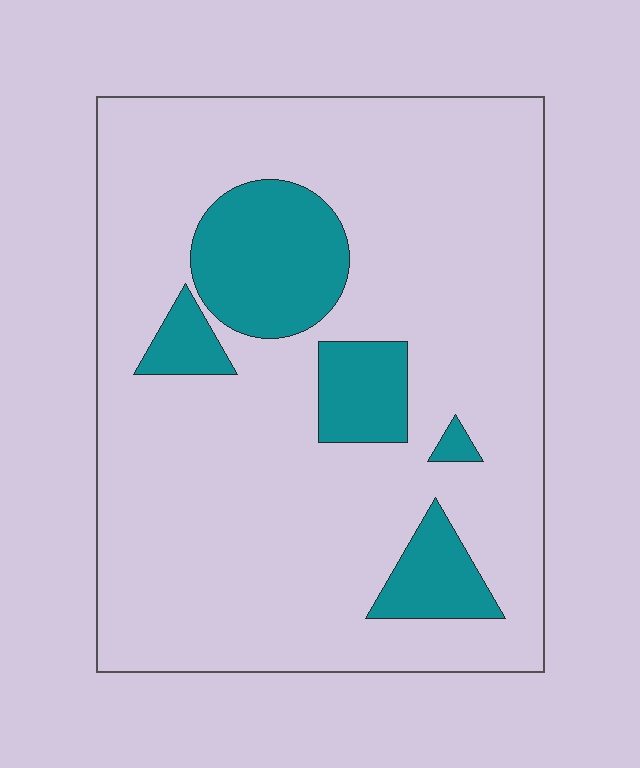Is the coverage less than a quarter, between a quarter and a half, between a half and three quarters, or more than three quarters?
Less than a quarter.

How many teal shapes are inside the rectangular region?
5.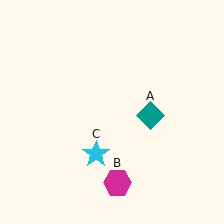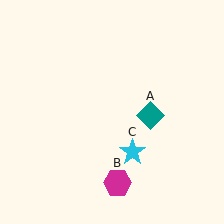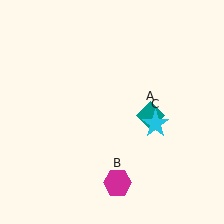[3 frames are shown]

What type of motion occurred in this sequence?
The cyan star (object C) rotated counterclockwise around the center of the scene.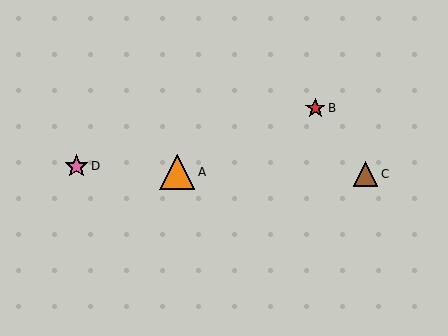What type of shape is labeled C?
Shape C is a brown triangle.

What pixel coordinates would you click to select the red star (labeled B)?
Click at (315, 108) to select the red star B.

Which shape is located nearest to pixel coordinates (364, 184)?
The brown triangle (labeled C) at (366, 174) is nearest to that location.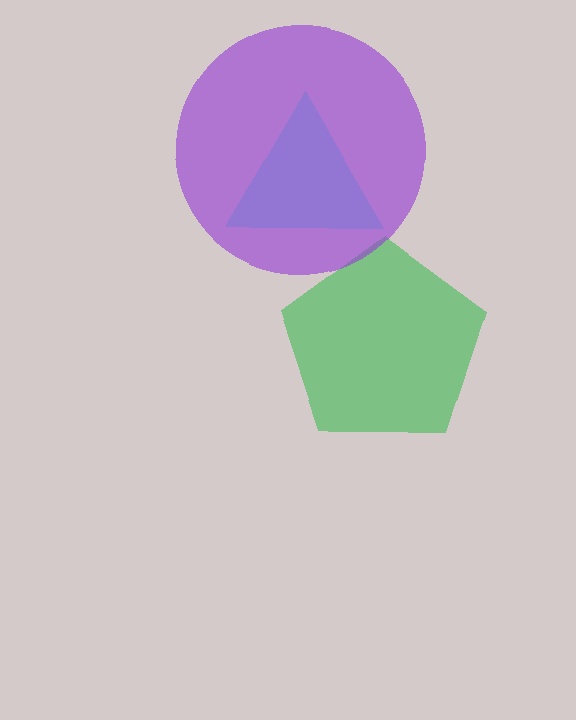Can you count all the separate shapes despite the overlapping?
Yes, there are 3 separate shapes.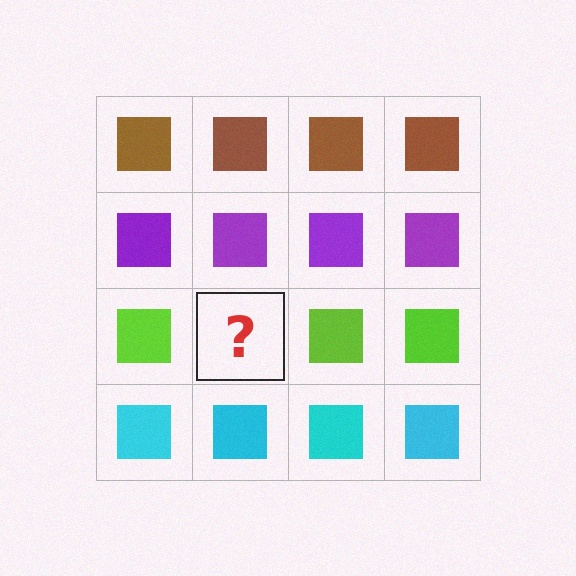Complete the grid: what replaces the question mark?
The question mark should be replaced with a lime square.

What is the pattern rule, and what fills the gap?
The rule is that each row has a consistent color. The gap should be filled with a lime square.